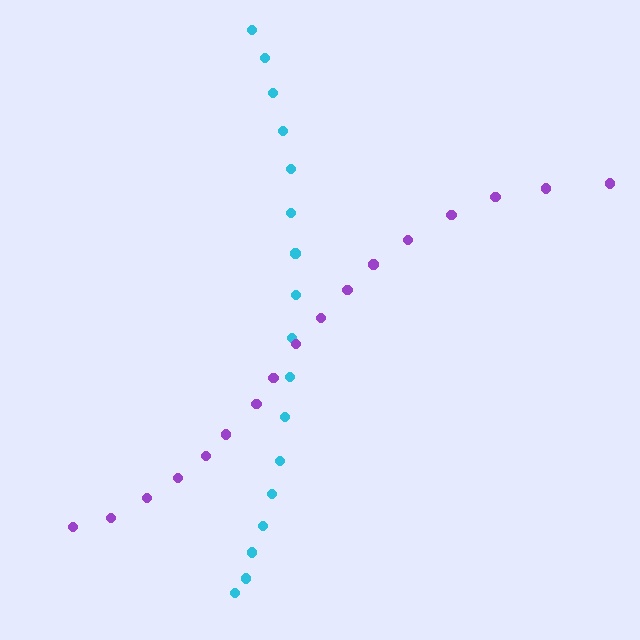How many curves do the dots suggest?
There are 2 distinct paths.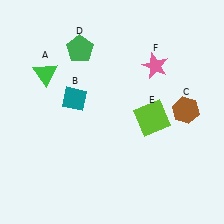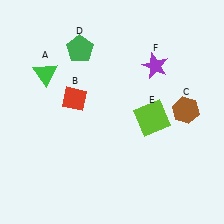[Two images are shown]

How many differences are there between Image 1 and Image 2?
There are 2 differences between the two images.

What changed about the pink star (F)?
In Image 1, F is pink. In Image 2, it changed to purple.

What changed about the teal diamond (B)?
In Image 1, B is teal. In Image 2, it changed to red.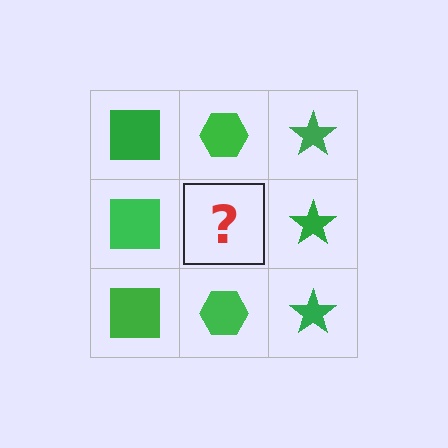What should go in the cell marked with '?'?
The missing cell should contain a green hexagon.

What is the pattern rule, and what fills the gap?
The rule is that each column has a consistent shape. The gap should be filled with a green hexagon.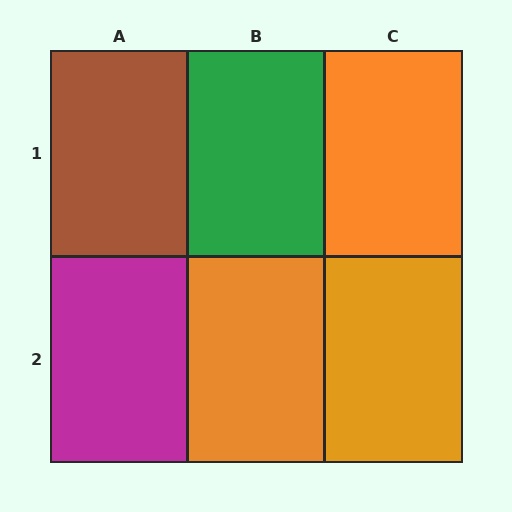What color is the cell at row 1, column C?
Orange.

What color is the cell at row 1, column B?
Green.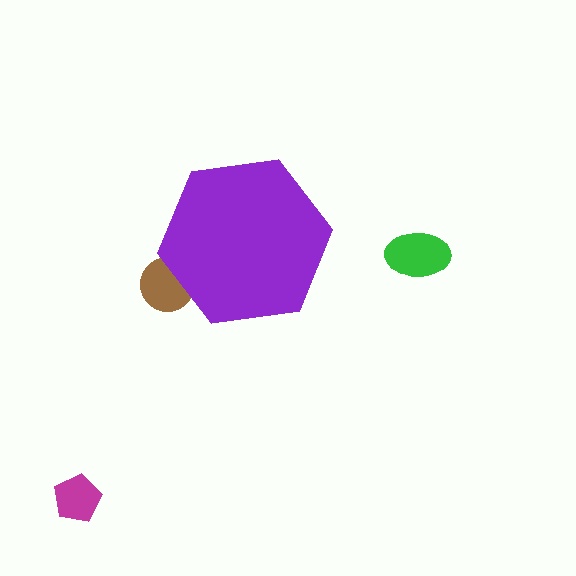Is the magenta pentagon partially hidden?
No, the magenta pentagon is fully visible.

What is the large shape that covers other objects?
A purple hexagon.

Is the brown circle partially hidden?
Yes, the brown circle is partially hidden behind the purple hexagon.